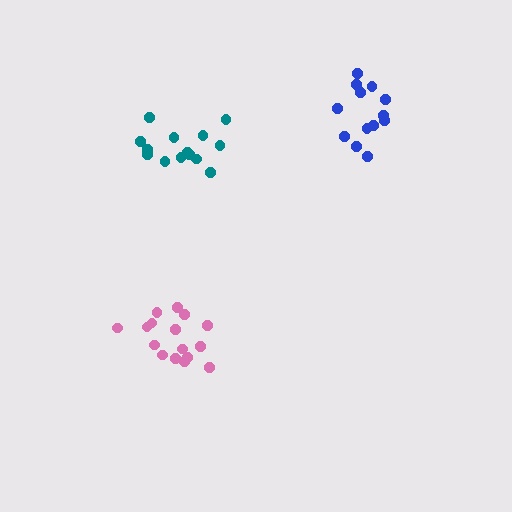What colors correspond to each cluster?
The clusters are colored: blue, teal, pink.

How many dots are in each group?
Group 1: 13 dots, Group 2: 14 dots, Group 3: 16 dots (43 total).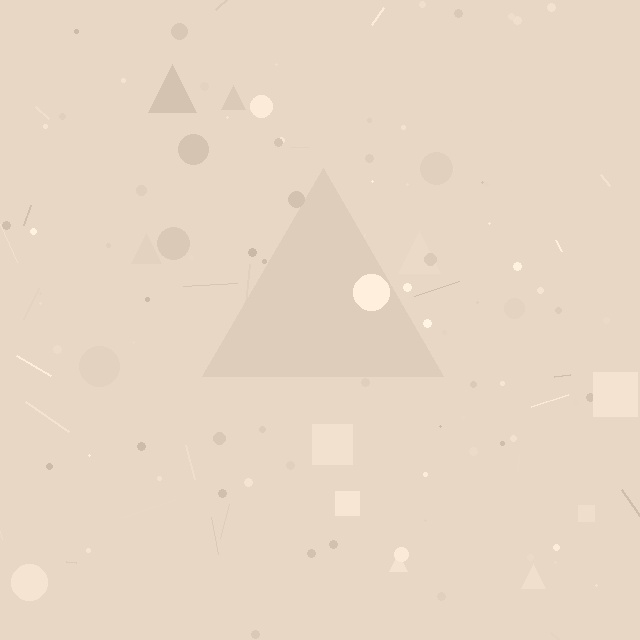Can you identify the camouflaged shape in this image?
The camouflaged shape is a triangle.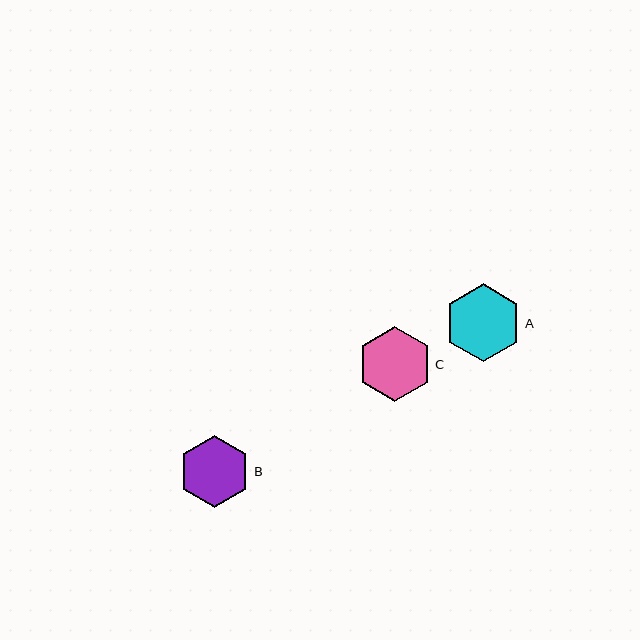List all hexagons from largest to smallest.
From largest to smallest: A, C, B.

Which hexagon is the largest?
Hexagon A is the largest with a size of approximately 78 pixels.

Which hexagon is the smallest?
Hexagon B is the smallest with a size of approximately 72 pixels.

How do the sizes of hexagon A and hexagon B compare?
Hexagon A and hexagon B are approximately the same size.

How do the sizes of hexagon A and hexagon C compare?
Hexagon A and hexagon C are approximately the same size.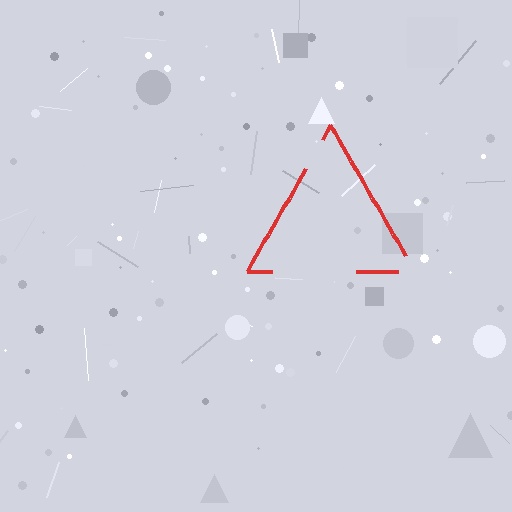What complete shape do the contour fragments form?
The contour fragments form a triangle.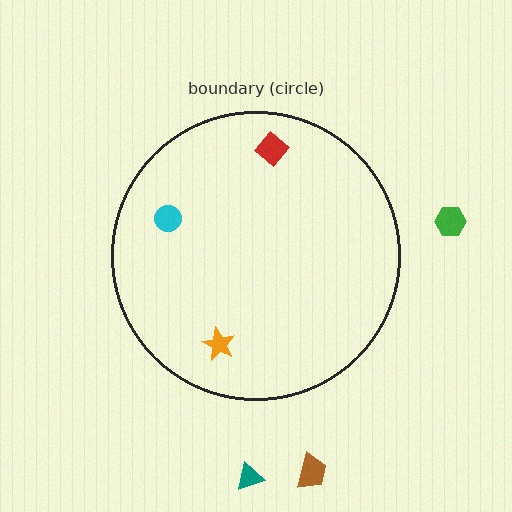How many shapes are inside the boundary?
3 inside, 3 outside.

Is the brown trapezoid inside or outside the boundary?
Outside.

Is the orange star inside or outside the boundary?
Inside.